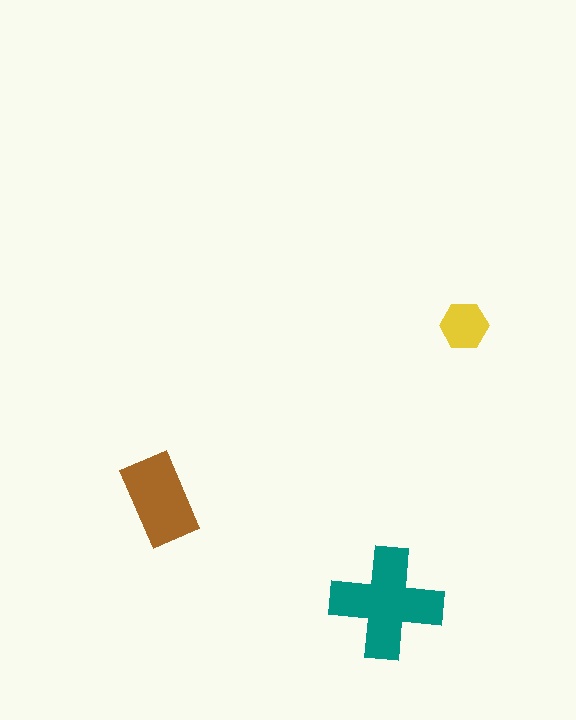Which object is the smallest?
The yellow hexagon.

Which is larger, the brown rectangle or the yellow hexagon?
The brown rectangle.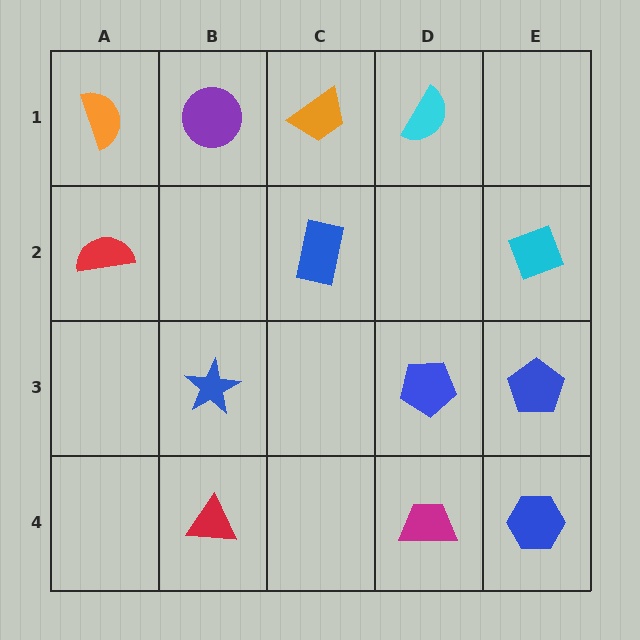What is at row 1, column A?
An orange semicircle.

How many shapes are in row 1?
4 shapes.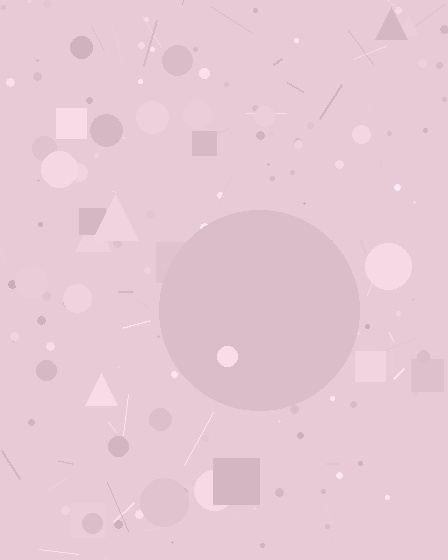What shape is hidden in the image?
A circle is hidden in the image.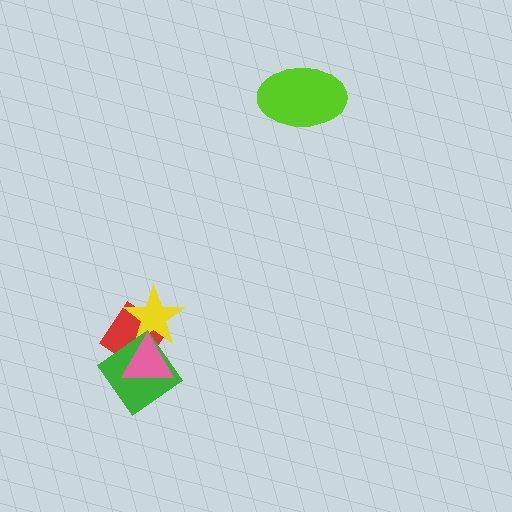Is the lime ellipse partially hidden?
No, no other shape covers it.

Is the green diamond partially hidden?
Yes, it is partially covered by another shape.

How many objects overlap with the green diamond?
3 objects overlap with the green diamond.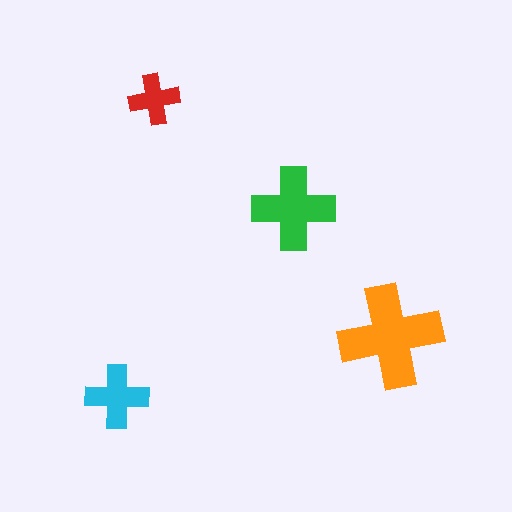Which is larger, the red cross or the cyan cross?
The cyan one.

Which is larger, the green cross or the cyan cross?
The green one.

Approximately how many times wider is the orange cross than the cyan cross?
About 1.5 times wider.